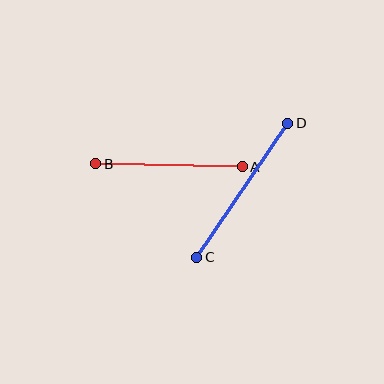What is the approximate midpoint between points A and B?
The midpoint is at approximately (169, 165) pixels.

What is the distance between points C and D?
The distance is approximately 162 pixels.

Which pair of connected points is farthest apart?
Points C and D are farthest apart.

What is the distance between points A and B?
The distance is approximately 146 pixels.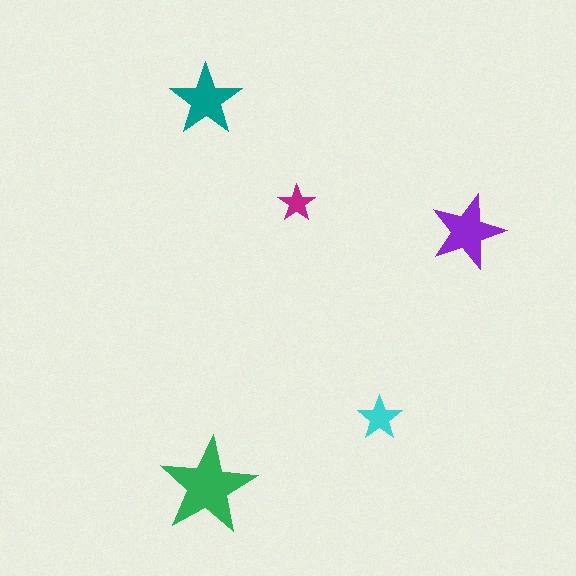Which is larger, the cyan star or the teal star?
The teal one.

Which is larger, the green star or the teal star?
The green one.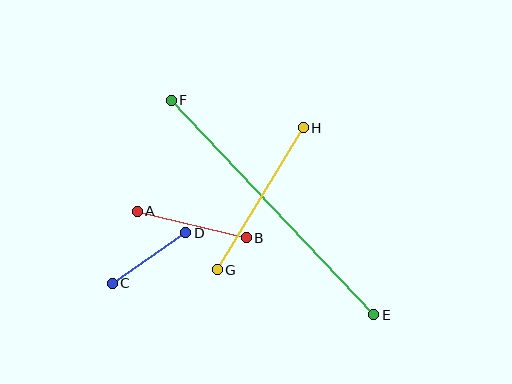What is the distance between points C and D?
The distance is approximately 89 pixels.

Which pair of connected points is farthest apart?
Points E and F are farthest apart.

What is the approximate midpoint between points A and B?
The midpoint is at approximately (192, 225) pixels.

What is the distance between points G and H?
The distance is approximately 166 pixels.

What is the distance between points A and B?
The distance is approximately 113 pixels.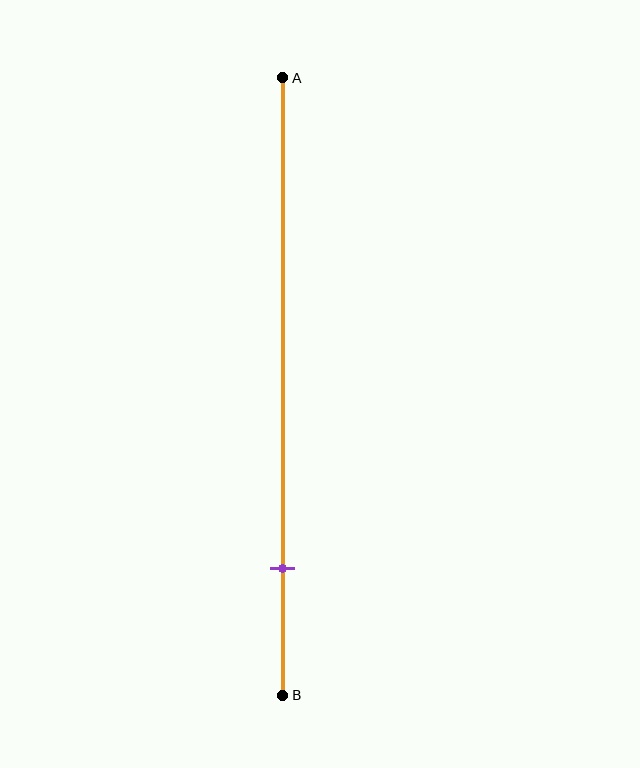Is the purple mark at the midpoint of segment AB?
No, the mark is at about 80% from A, not at the 50% midpoint.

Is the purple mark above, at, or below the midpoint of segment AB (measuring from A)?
The purple mark is below the midpoint of segment AB.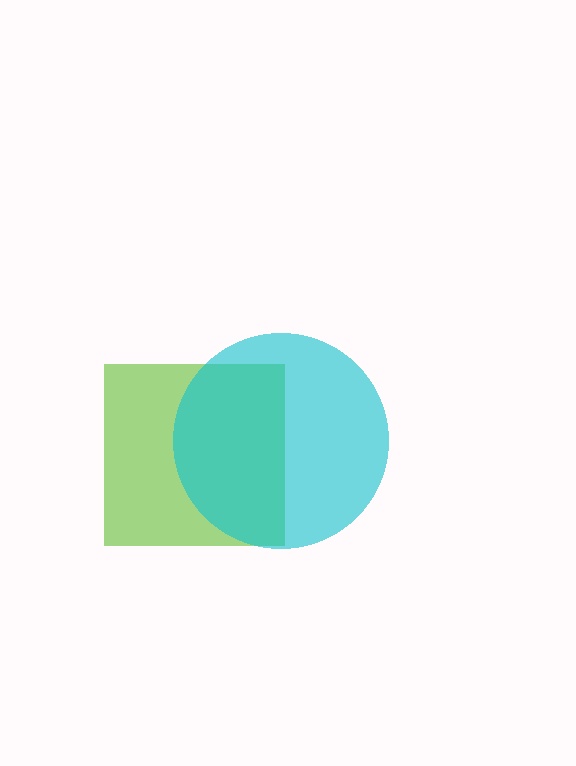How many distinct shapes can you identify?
There are 2 distinct shapes: a lime square, a cyan circle.